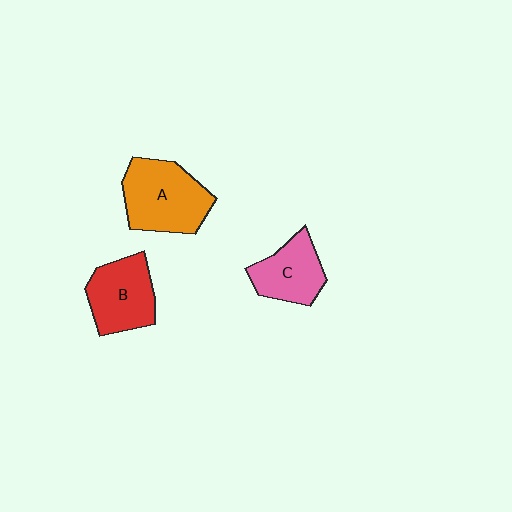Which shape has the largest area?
Shape A (orange).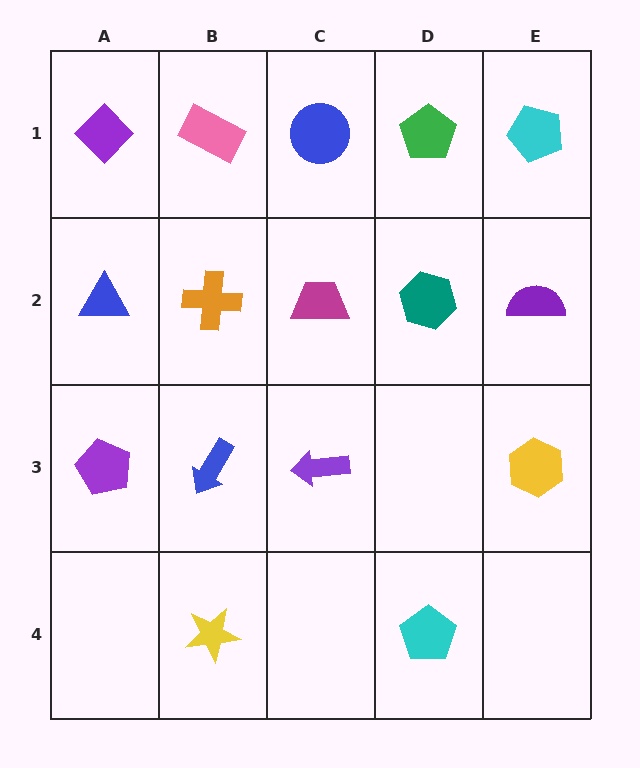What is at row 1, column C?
A blue circle.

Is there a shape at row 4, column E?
No, that cell is empty.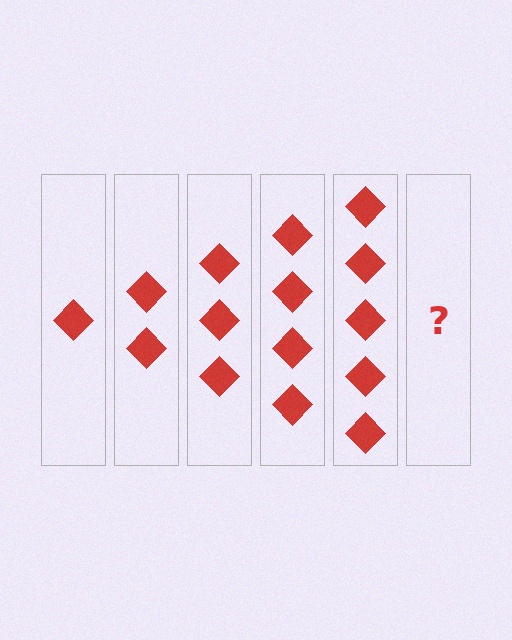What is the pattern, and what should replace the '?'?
The pattern is that each step adds one more diamond. The '?' should be 6 diamonds.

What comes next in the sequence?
The next element should be 6 diamonds.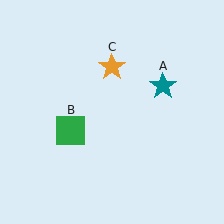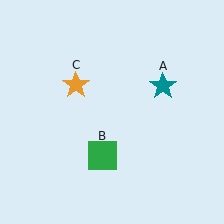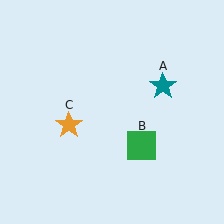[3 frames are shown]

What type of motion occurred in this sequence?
The green square (object B), orange star (object C) rotated counterclockwise around the center of the scene.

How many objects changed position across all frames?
2 objects changed position: green square (object B), orange star (object C).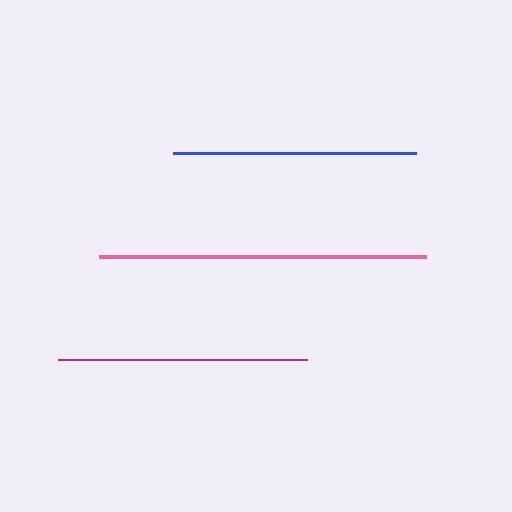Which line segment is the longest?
The pink line is the longest at approximately 327 pixels.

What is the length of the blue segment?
The blue segment is approximately 243 pixels long.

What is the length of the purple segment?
The purple segment is approximately 249 pixels long.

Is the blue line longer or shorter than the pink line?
The pink line is longer than the blue line.